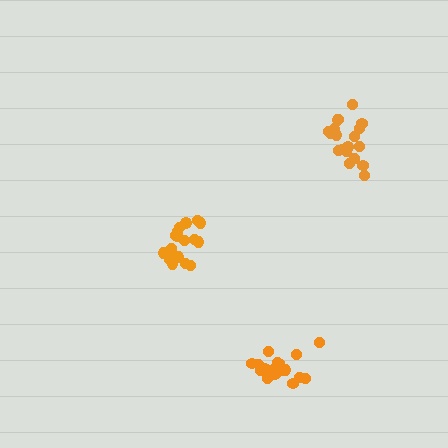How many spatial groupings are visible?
There are 3 spatial groupings.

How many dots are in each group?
Group 1: 19 dots, Group 2: 19 dots, Group 3: 19 dots (57 total).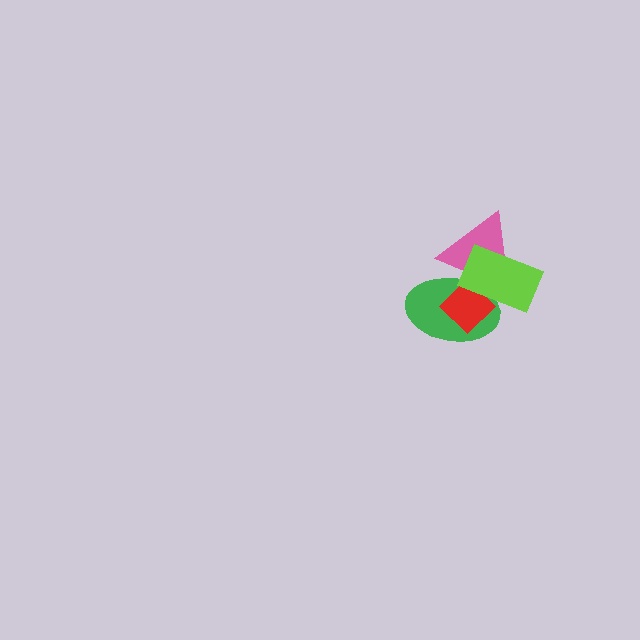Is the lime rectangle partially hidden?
No, no other shape covers it.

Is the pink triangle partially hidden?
Yes, it is partially covered by another shape.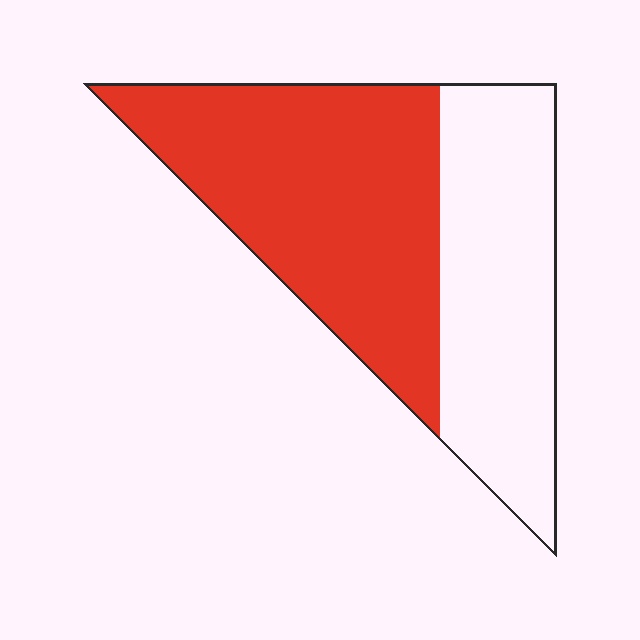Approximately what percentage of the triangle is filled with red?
Approximately 55%.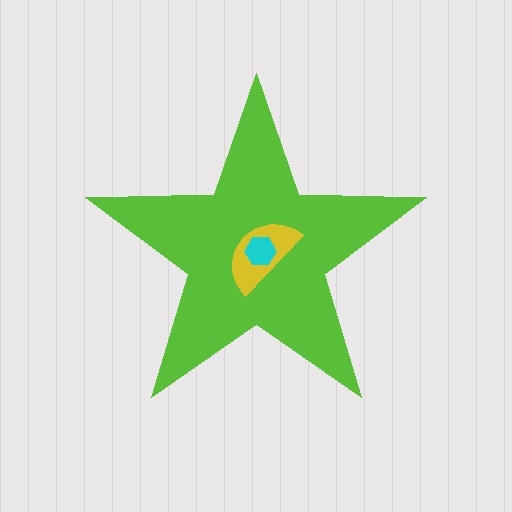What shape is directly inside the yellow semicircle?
The cyan hexagon.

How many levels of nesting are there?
3.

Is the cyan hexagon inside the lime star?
Yes.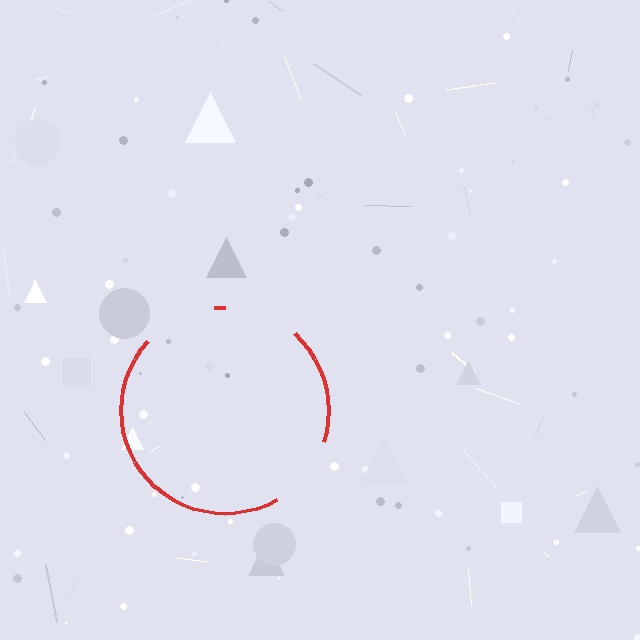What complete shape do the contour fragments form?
The contour fragments form a circle.